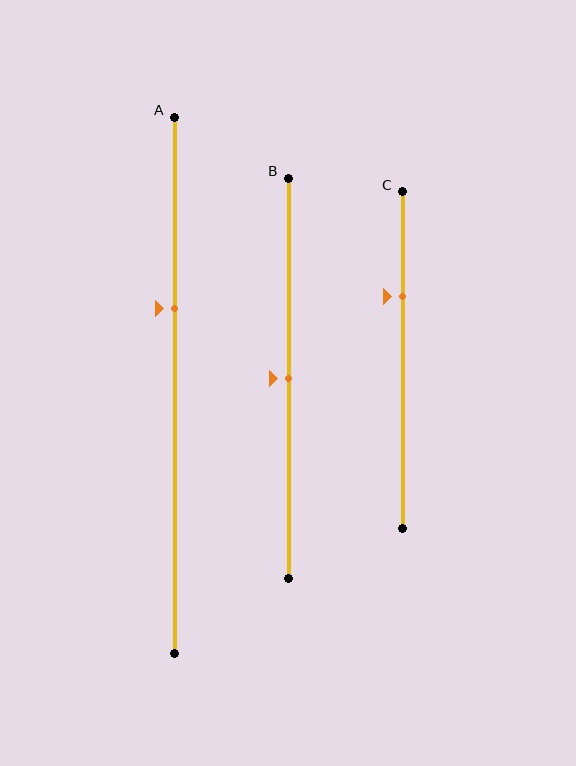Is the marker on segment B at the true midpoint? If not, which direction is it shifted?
Yes, the marker on segment B is at the true midpoint.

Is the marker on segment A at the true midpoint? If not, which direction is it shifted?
No, the marker on segment A is shifted upward by about 14% of the segment length.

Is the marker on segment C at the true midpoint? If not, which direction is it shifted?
No, the marker on segment C is shifted upward by about 19% of the segment length.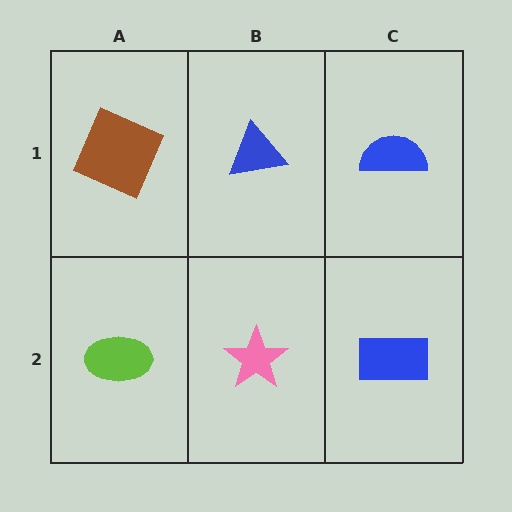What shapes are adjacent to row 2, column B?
A blue triangle (row 1, column B), a lime ellipse (row 2, column A), a blue rectangle (row 2, column C).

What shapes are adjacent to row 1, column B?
A pink star (row 2, column B), a brown square (row 1, column A), a blue semicircle (row 1, column C).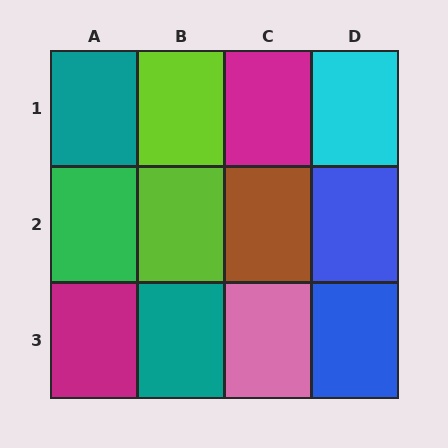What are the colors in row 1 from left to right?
Teal, lime, magenta, cyan.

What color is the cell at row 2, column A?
Green.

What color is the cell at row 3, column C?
Pink.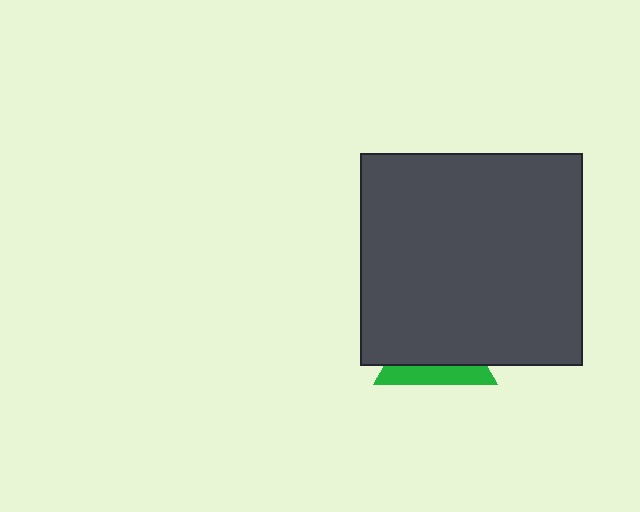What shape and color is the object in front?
The object in front is a dark gray rectangle.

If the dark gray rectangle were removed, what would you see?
You would see the complete green triangle.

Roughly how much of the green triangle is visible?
A small part of it is visible (roughly 33%).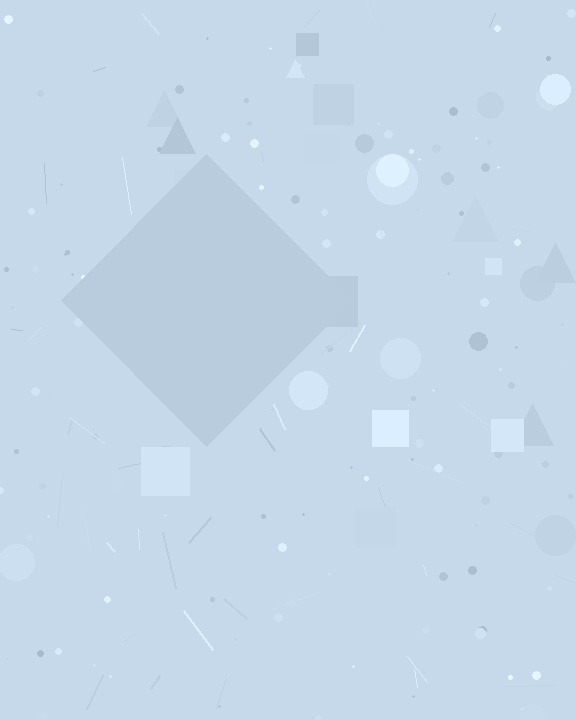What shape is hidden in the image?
A diamond is hidden in the image.